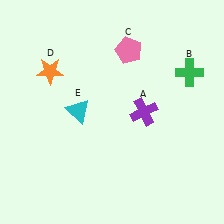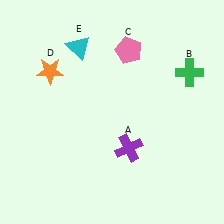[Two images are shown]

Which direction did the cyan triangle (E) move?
The cyan triangle (E) moved up.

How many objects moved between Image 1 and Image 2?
2 objects moved between the two images.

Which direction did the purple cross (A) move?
The purple cross (A) moved down.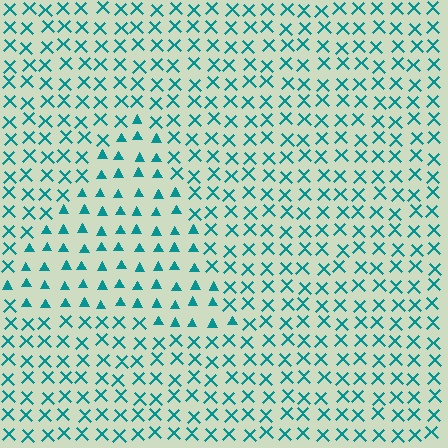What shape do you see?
I see a triangle.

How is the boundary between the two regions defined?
The boundary is defined by a change in element shape: triangles inside vs. X marks outside. All elements share the same color and spacing.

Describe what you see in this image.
The image is filled with small teal elements arranged in a uniform grid. A triangle-shaped region contains triangles, while the surrounding area contains X marks. The boundary is defined purely by the change in element shape.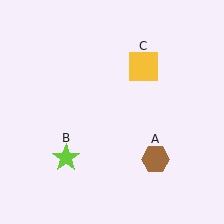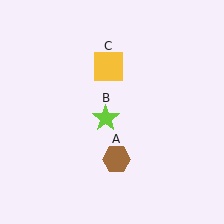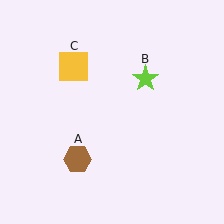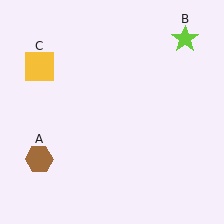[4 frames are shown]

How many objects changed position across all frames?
3 objects changed position: brown hexagon (object A), lime star (object B), yellow square (object C).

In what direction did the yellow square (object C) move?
The yellow square (object C) moved left.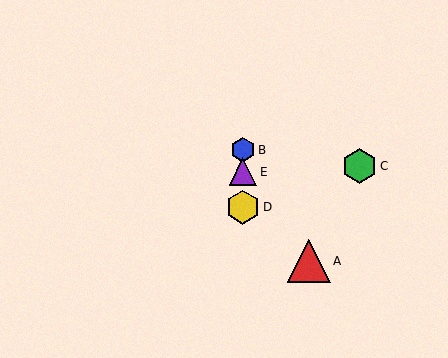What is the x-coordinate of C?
Object C is at x≈360.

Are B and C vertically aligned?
No, B is at x≈243 and C is at x≈360.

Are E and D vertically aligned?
Yes, both are at x≈243.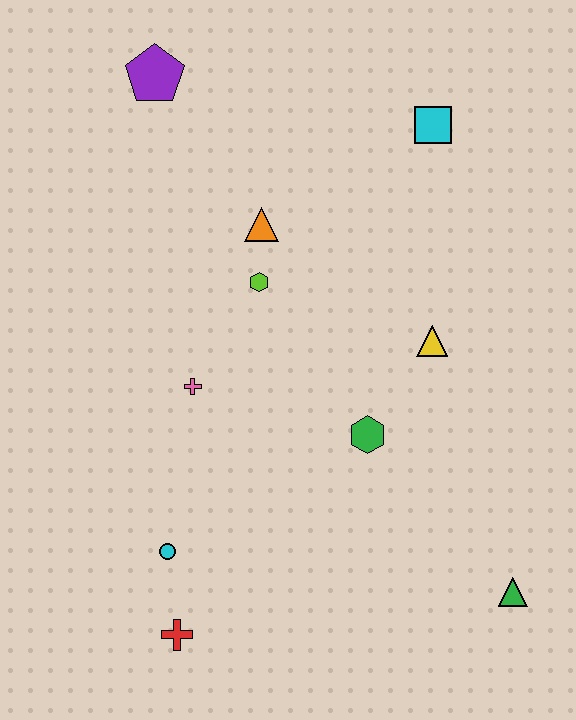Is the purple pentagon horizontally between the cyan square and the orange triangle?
No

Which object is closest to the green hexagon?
The yellow triangle is closest to the green hexagon.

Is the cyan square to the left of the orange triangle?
No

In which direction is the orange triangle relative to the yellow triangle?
The orange triangle is to the left of the yellow triangle.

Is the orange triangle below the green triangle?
No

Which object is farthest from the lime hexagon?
The green triangle is farthest from the lime hexagon.